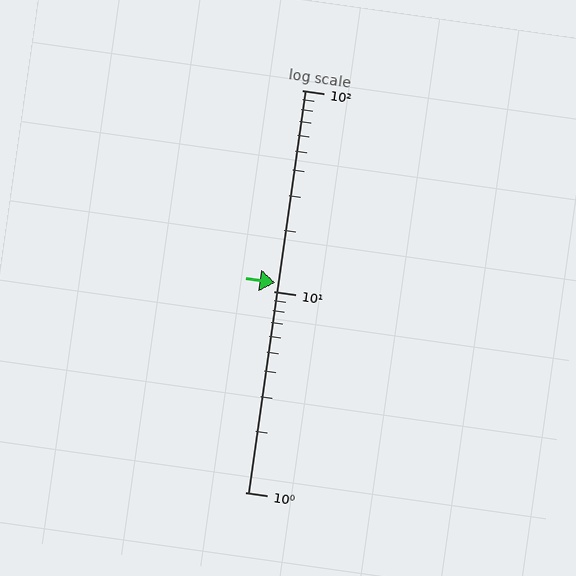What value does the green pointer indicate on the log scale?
The pointer indicates approximately 11.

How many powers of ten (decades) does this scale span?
The scale spans 2 decades, from 1 to 100.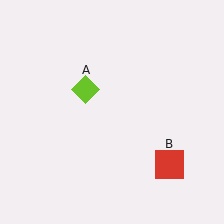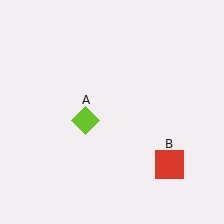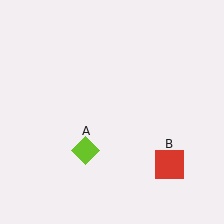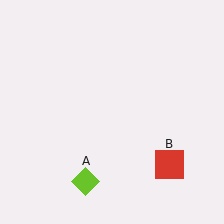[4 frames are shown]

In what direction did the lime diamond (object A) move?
The lime diamond (object A) moved down.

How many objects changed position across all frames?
1 object changed position: lime diamond (object A).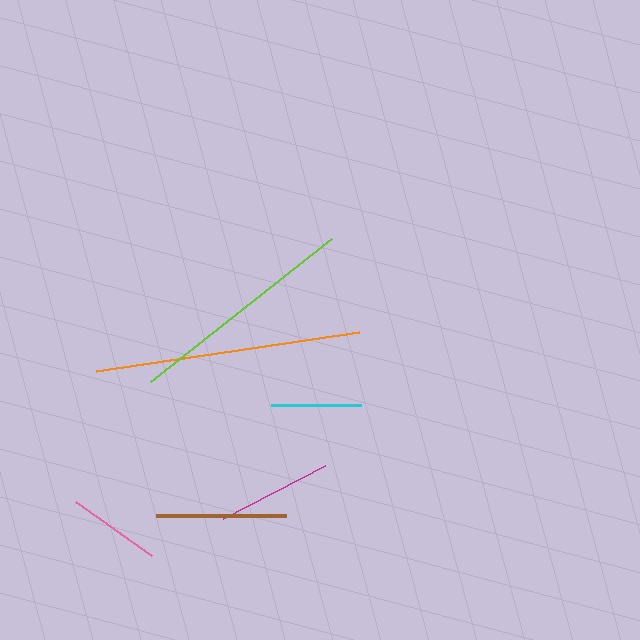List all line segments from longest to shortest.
From longest to shortest: orange, lime, brown, magenta, pink, cyan.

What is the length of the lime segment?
The lime segment is approximately 230 pixels long.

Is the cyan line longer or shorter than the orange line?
The orange line is longer than the cyan line.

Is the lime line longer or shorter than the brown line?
The lime line is longer than the brown line.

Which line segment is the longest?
The orange line is the longest at approximately 266 pixels.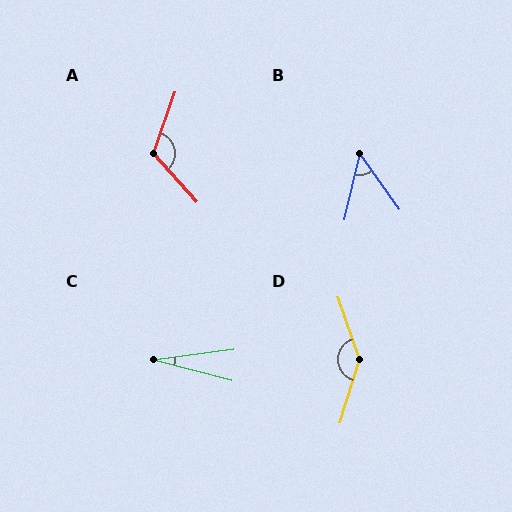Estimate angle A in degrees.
Approximately 119 degrees.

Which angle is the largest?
D, at approximately 144 degrees.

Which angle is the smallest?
C, at approximately 22 degrees.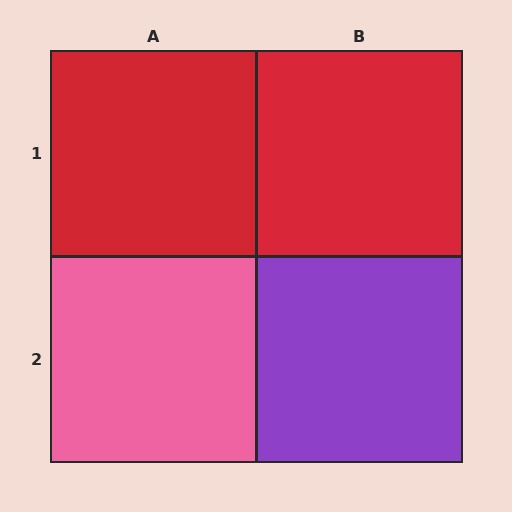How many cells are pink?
1 cell is pink.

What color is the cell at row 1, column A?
Red.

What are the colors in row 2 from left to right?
Pink, purple.